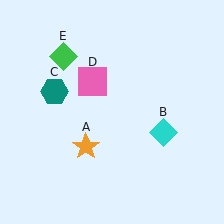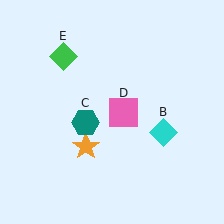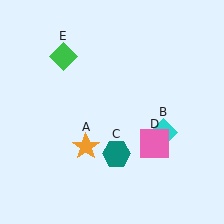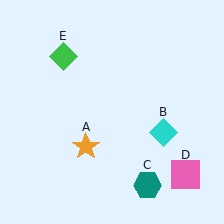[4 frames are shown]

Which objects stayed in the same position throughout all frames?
Orange star (object A) and cyan diamond (object B) and green diamond (object E) remained stationary.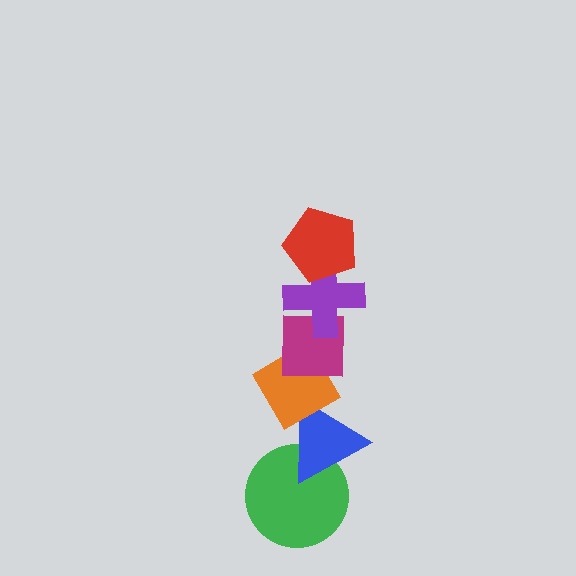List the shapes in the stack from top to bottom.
From top to bottom: the red pentagon, the purple cross, the magenta square, the orange diamond, the blue triangle, the green circle.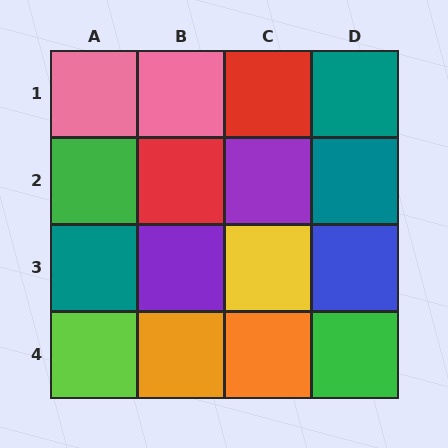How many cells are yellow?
1 cell is yellow.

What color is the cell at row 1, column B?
Pink.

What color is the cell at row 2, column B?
Red.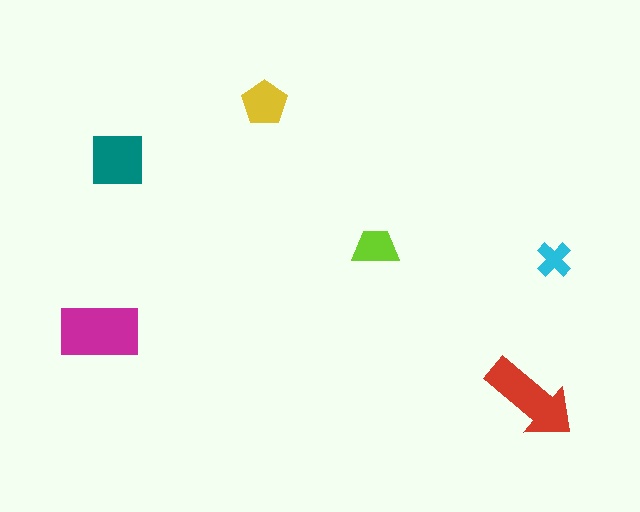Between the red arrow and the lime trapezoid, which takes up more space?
The red arrow.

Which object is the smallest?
The cyan cross.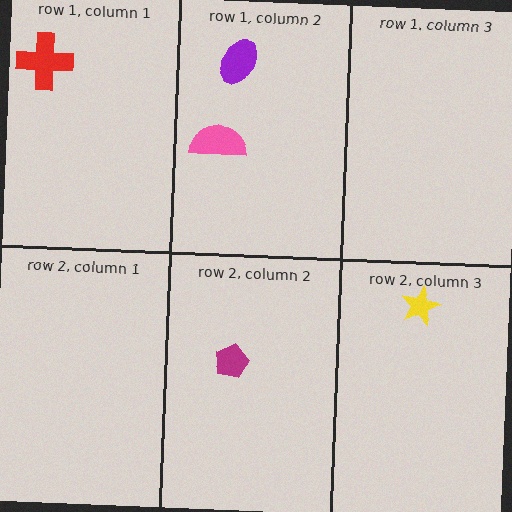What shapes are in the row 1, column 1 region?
The red cross.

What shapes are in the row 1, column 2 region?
The pink semicircle, the purple ellipse.